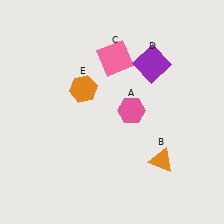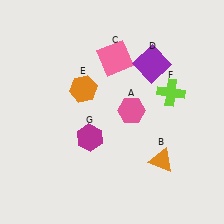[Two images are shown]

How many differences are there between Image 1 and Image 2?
There are 2 differences between the two images.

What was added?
A lime cross (F), a magenta hexagon (G) were added in Image 2.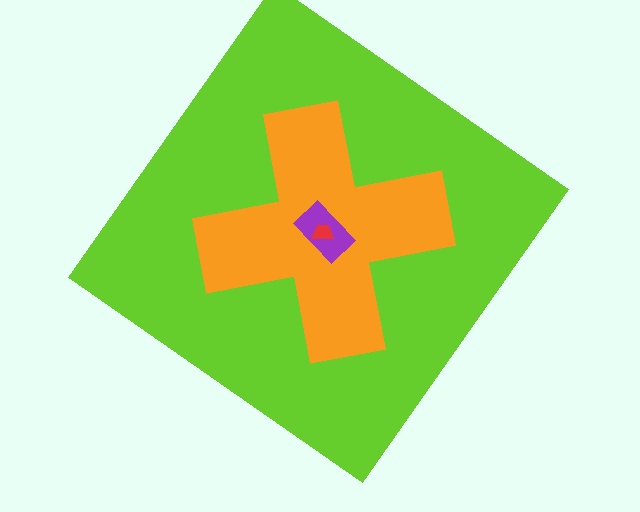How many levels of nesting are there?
4.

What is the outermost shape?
The lime diamond.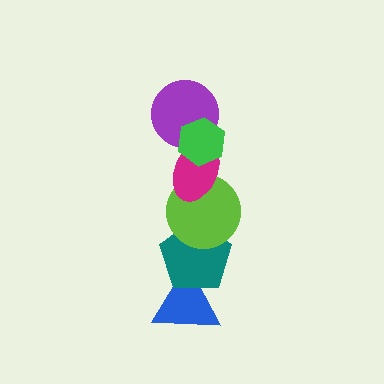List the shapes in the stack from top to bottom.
From top to bottom: the green hexagon, the purple circle, the magenta ellipse, the lime circle, the teal pentagon, the blue triangle.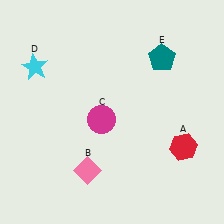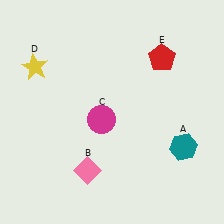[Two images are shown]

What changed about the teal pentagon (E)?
In Image 1, E is teal. In Image 2, it changed to red.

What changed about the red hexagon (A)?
In Image 1, A is red. In Image 2, it changed to teal.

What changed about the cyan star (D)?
In Image 1, D is cyan. In Image 2, it changed to yellow.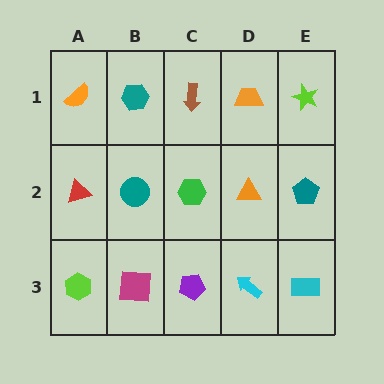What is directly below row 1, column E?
A teal pentagon.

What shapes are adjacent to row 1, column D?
An orange triangle (row 2, column D), a brown arrow (row 1, column C), a lime star (row 1, column E).